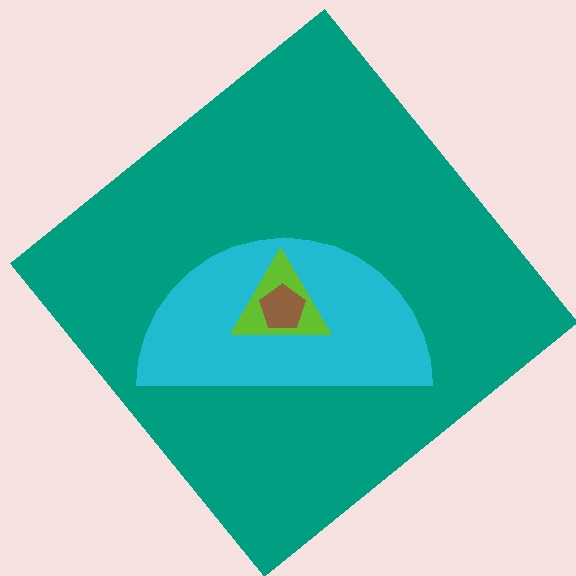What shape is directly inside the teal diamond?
The cyan semicircle.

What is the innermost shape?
The brown pentagon.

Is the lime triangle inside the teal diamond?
Yes.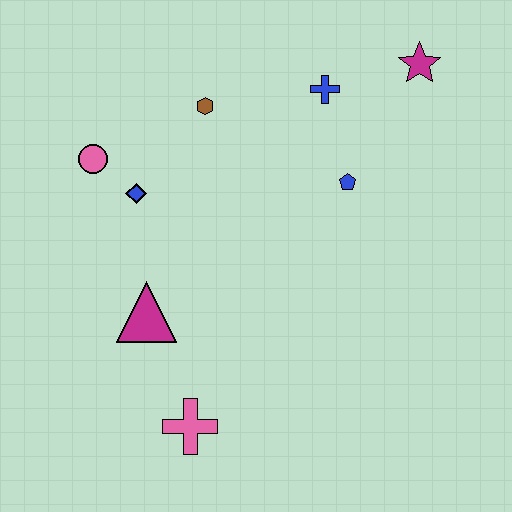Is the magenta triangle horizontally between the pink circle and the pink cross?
Yes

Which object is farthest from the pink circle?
The magenta star is farthest from the pink circle.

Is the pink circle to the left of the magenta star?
Yes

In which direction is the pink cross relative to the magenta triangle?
The pink cross is below the magenta triangle.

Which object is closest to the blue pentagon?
The blue cross is closest to the blue pentagon.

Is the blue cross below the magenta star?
Yes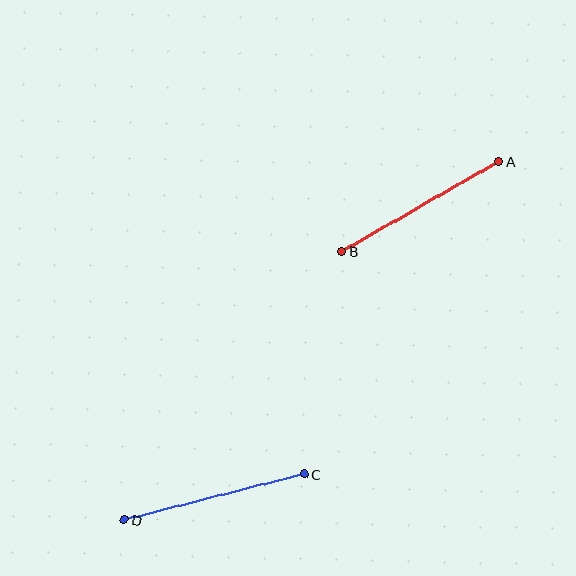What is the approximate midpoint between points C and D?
The midpoint is at approximately (214, 497) pixels.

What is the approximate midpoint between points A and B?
The midpoint is at approximately (420, 207) pixels.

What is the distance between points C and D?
The distance is approximately 185 pixels.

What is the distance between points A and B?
The distance is approximately 181 pixels.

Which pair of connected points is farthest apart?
Points C and D are farthest apart.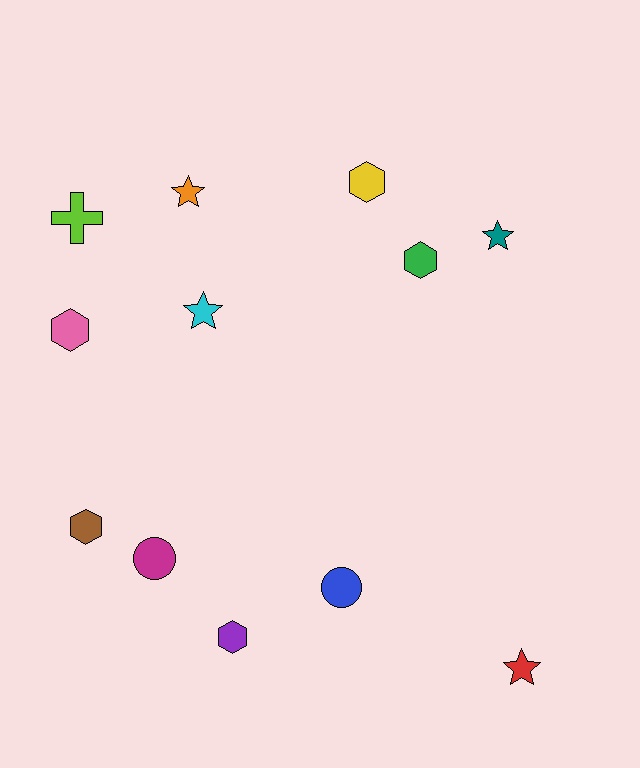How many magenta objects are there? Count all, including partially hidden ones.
There is 1 magenta object.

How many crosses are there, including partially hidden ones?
There is 1 cross.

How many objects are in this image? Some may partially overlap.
There are 12 objects.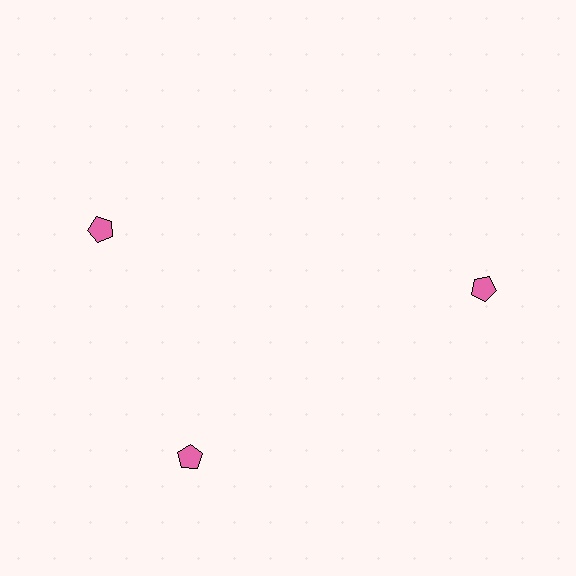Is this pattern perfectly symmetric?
No. The 3 pink pentagons are arranged in a ring, but one element near the 11 o'clock position is rotated out of alignment along the ring, breaking the 3-fold rotational symmetry.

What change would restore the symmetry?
The symmetry would be restored by rotating it back into even spacing with its neighbors so that all 3 pentagons sit at equal angles and equal distance from the center.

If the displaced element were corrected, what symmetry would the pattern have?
It would have 3-fold rotational symmetry — the pattern would map onto itself every 120 degrees.